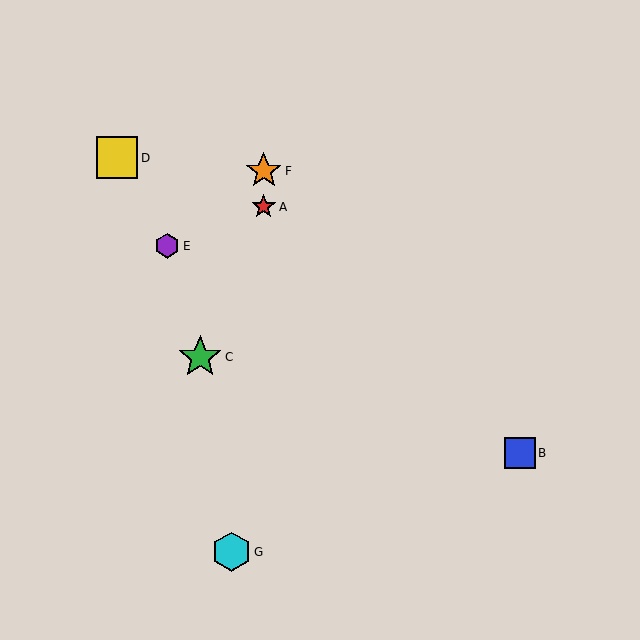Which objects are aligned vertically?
Objects A, F are aligned vertically.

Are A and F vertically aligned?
Yes, both are at x≈264.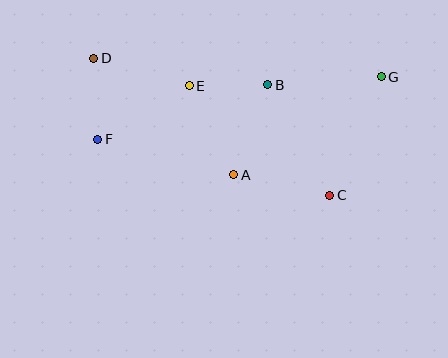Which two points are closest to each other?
Points B and E are closest to each other.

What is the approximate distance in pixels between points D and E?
The distance between D and E is approximately 99 pixels.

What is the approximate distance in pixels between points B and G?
The distance between B and G is approximately 114 pixels.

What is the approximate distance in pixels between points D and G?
The distance between D and G is approximately 288 pixels.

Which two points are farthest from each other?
Points F and G are farthest from each other.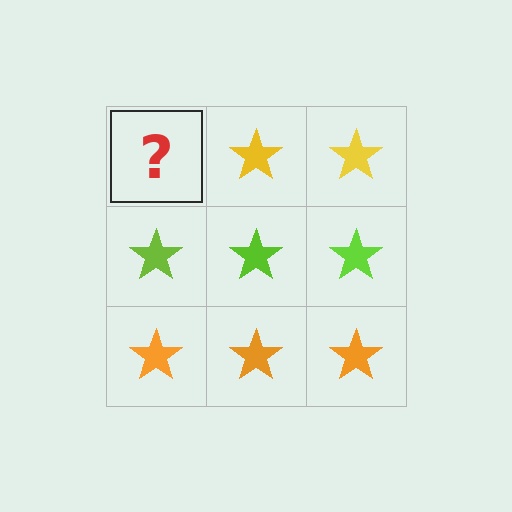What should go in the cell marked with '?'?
The missing cell should contain a yellow star.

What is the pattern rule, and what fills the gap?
The rule is that each row has a consistent color. The gap should be filled with a yellow star.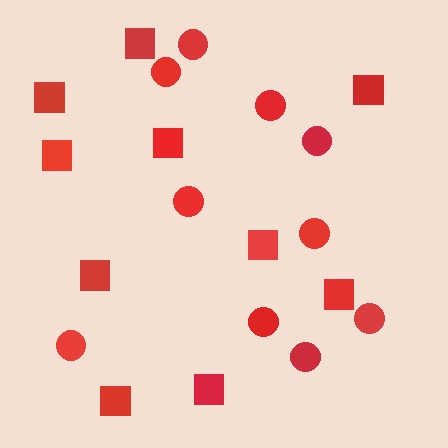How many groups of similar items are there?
There are 2 groups: one group of squares (10) and one group of circles (10).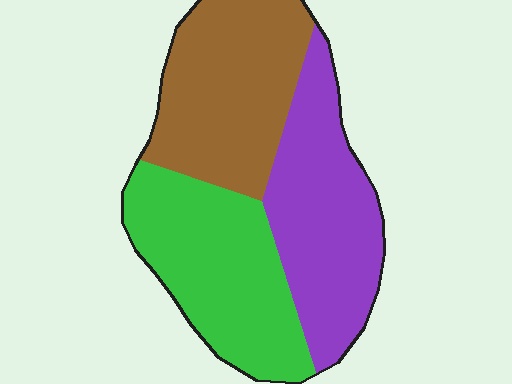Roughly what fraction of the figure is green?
Green covers roughly 35% of the figure.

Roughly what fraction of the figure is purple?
Purple covers 33% of the figure.